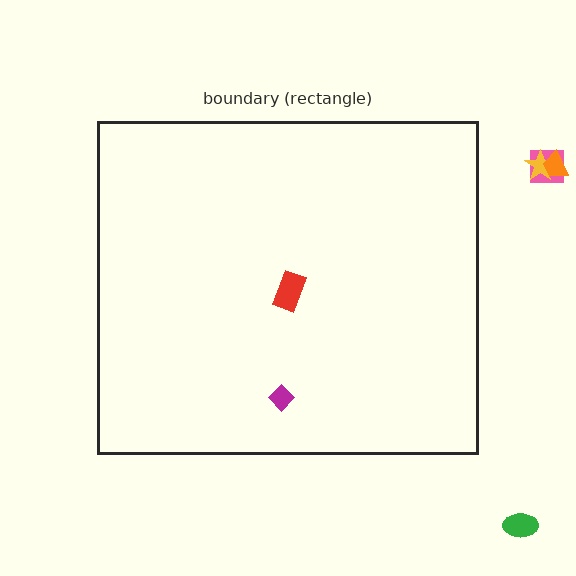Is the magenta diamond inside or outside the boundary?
Inside.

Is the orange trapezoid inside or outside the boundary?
Outside.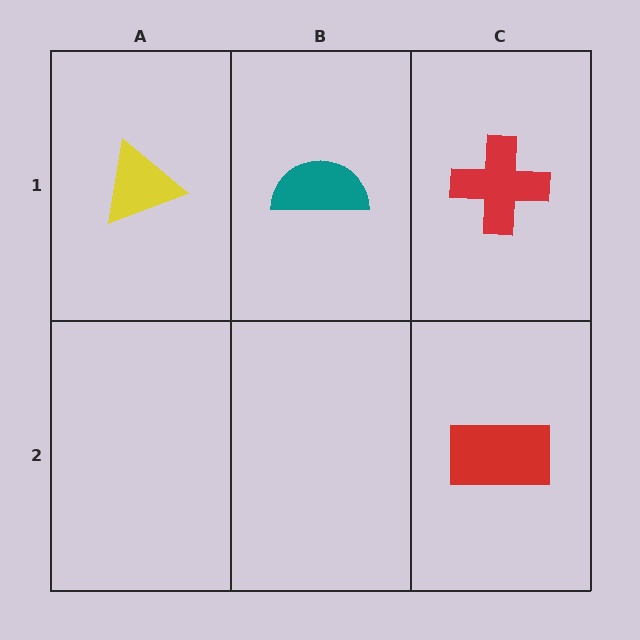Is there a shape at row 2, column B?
No, that cell is empty.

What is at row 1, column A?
A yellow triangle.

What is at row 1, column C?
A red cross.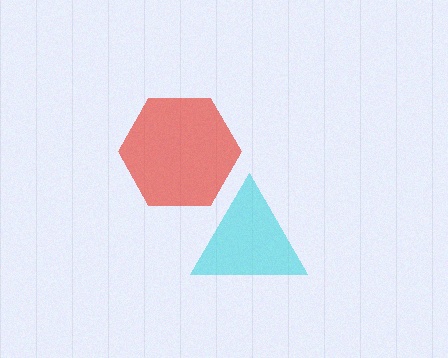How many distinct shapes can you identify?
There are 2 distinct shapes: a cyan triangle, a red hexagon.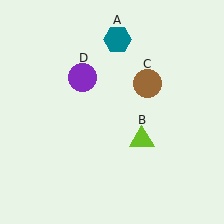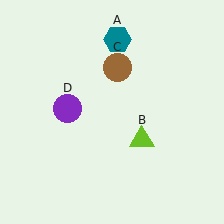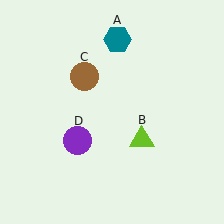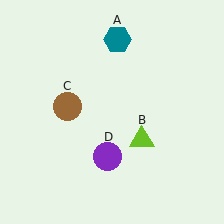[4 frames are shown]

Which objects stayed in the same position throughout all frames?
Teal hexagon (object A) and lime triangle (object B) remained stationary.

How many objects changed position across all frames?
2 objects changed position: brown circle (object C), purple circle (object D).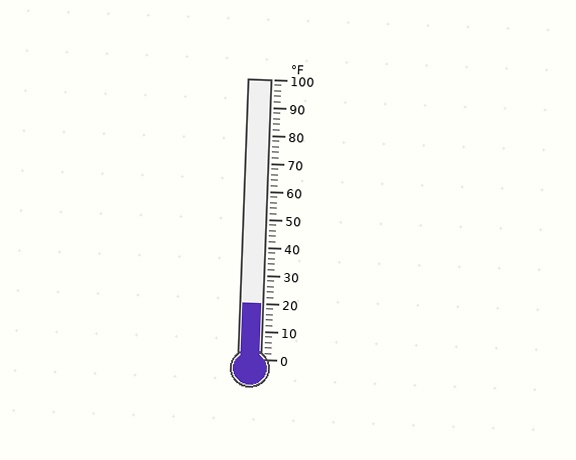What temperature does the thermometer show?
The thermometer shows approximately 20°F.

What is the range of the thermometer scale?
The thermometer scale ranges from 0°F to 100°F.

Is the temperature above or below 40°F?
The temperature is below 40°F.